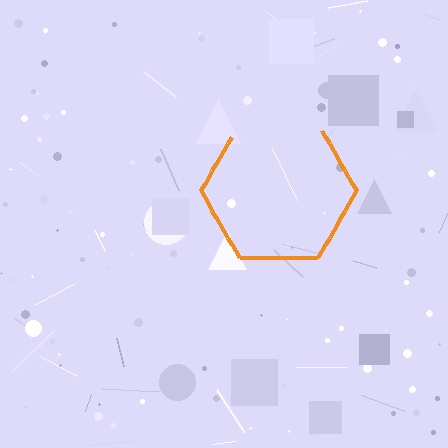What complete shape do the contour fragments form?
The contour fragments form a hexagon.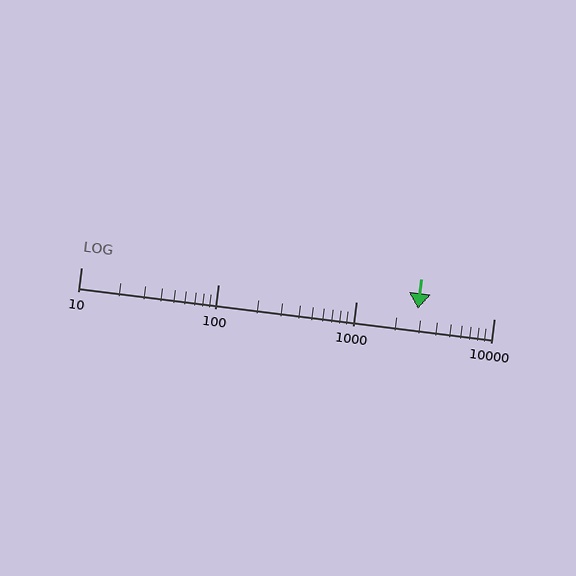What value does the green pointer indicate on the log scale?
The pointer indicates approximately 2800.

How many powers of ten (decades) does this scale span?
The scale spans 3 decades, from 10 to 10000.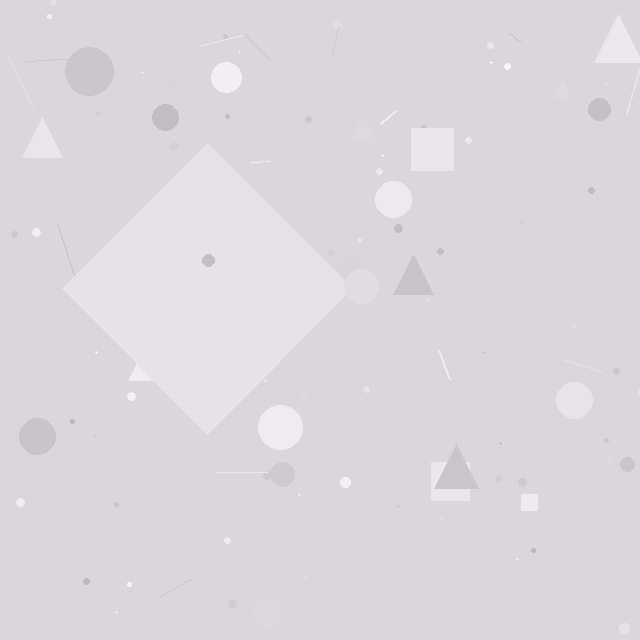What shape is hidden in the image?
A diamond is hidden in the image.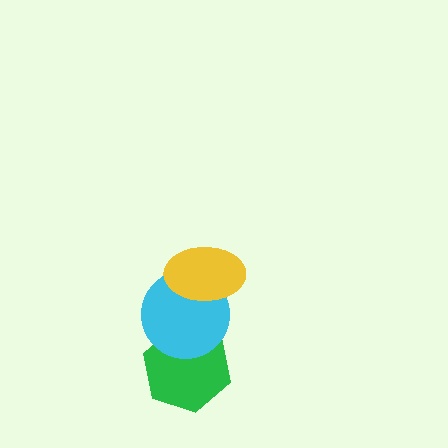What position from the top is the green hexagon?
The green hexagon is 3rd from the top.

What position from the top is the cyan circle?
The cyan circle is 2nd from the top.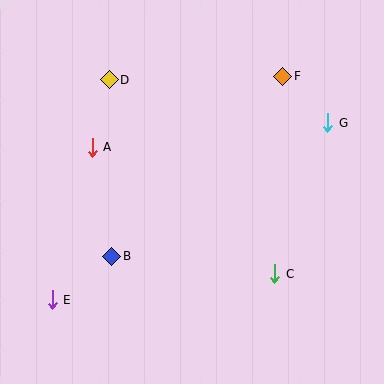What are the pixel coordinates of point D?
Point D is at (109, 80).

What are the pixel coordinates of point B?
Point B is at (112, 256).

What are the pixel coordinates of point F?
Point F is at (283, 76).